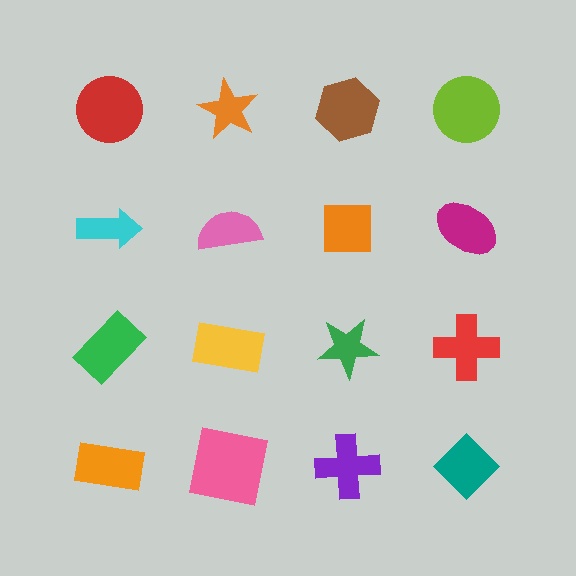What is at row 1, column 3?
A brown hexagon.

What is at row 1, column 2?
An orange star.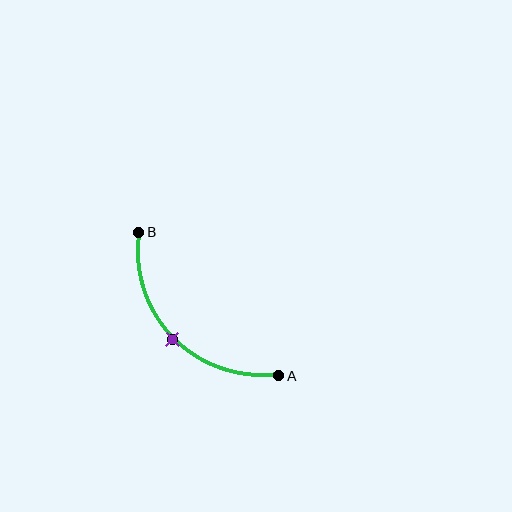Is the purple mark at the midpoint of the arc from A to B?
Yes. The purple mark lies on the arc at equal arc-length from both A and B — it is the arc midpoint.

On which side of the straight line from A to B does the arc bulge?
The arc bulges below and to the left of the straight line connecting A and B.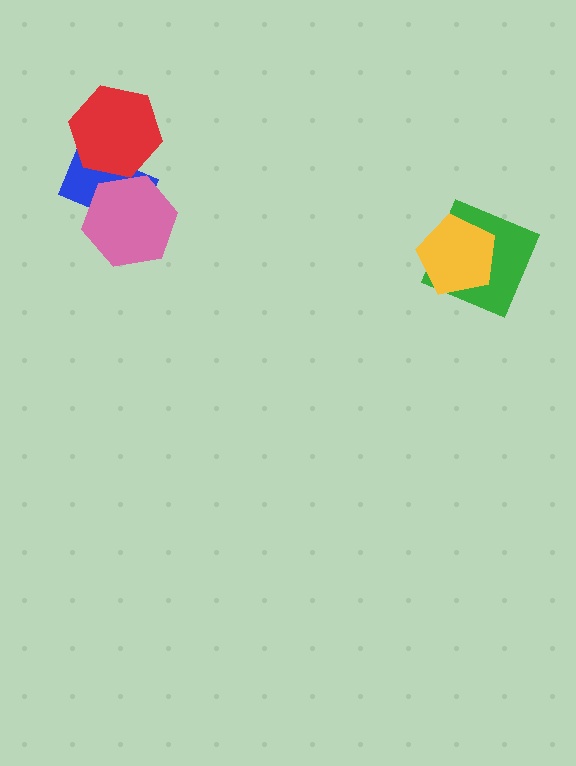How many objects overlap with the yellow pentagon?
1 object overlaps with the yellow pentagon.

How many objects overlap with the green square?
1 object overlaps with the green square.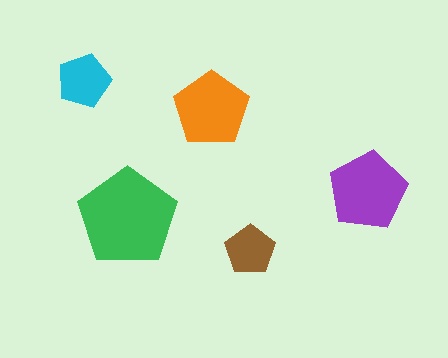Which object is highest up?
The cyan pentagon is topmost.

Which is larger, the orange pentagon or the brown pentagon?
The orange one.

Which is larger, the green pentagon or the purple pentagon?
The green one.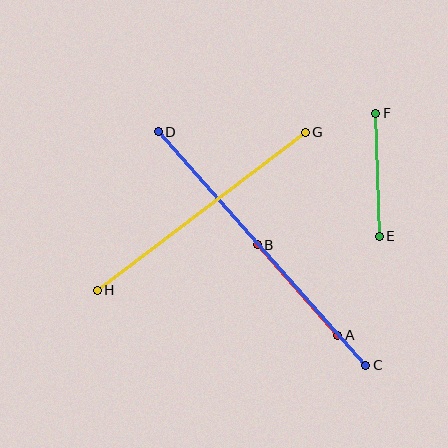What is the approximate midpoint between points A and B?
The midpoint is at approximately (297, 290) pixels.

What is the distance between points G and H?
The distance is approximately 261 pixels.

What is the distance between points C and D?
The distance is approximately 312 pixels.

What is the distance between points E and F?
The distance is approximately 123 pixels.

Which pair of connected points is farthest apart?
Points C and D are farthest apart.